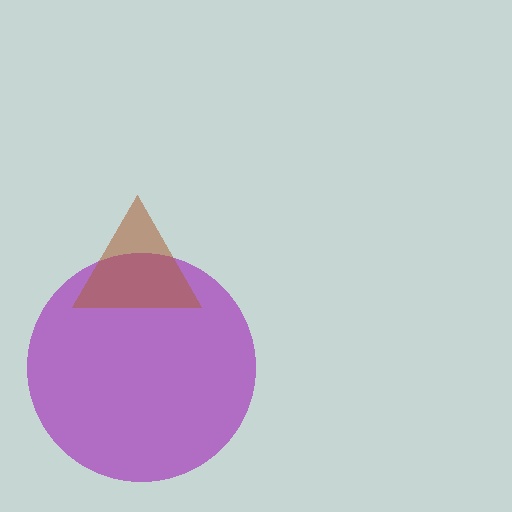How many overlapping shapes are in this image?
There are 2 overlapping shapes in the image.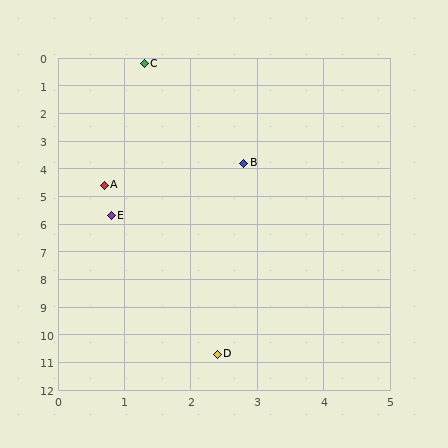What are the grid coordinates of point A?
Point A is at approximately (0.7, 4.6).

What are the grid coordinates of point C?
Point C is at approximately (1.3, 0.2).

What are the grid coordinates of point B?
Point B is at approximately (2.8, 3.8).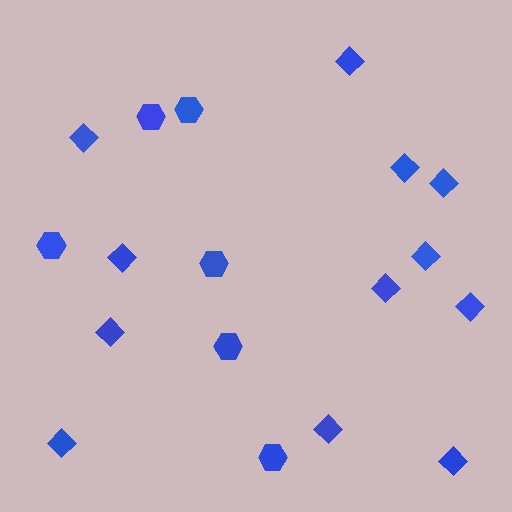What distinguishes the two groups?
There are 2 groups: one group of diamonds (12) and one group of hexagons (6).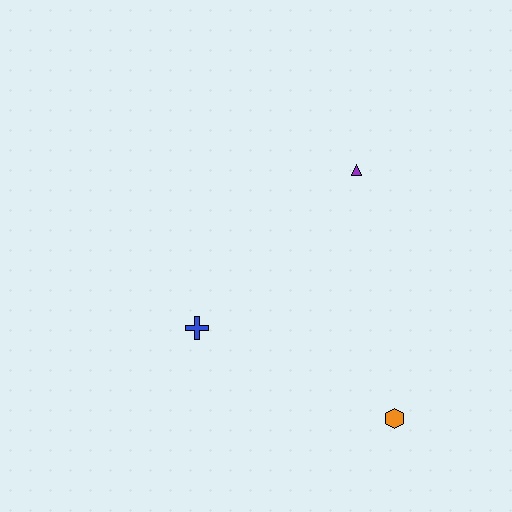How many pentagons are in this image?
There are no pentagons.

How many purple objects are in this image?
There is 1 purple object.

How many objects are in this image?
There are 3 objects.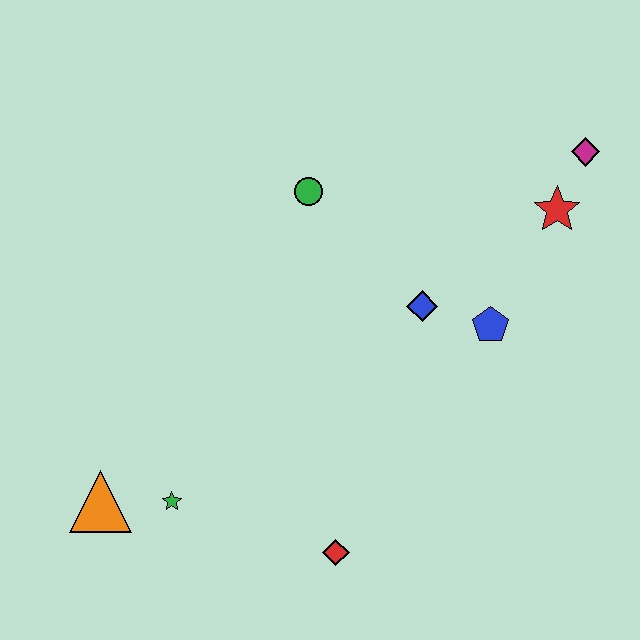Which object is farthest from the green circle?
The orange triangle is farthest from the green circle.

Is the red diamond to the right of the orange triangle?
Yes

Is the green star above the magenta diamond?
No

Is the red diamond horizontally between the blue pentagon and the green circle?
Yes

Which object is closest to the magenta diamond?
The red star is closest to the magenta diamond.